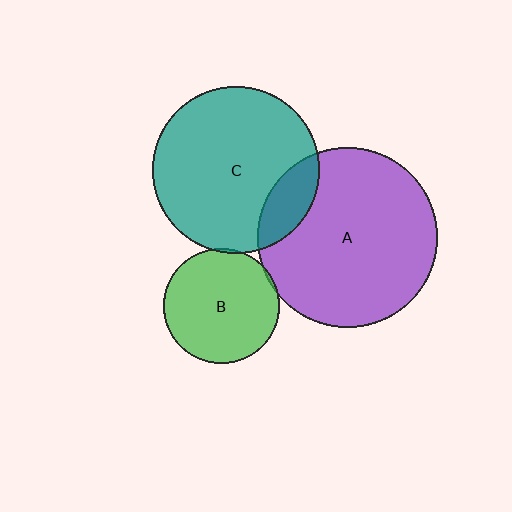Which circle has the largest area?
Circle A (purple).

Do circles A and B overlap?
Yes.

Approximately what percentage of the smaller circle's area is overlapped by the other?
Approximately 5%.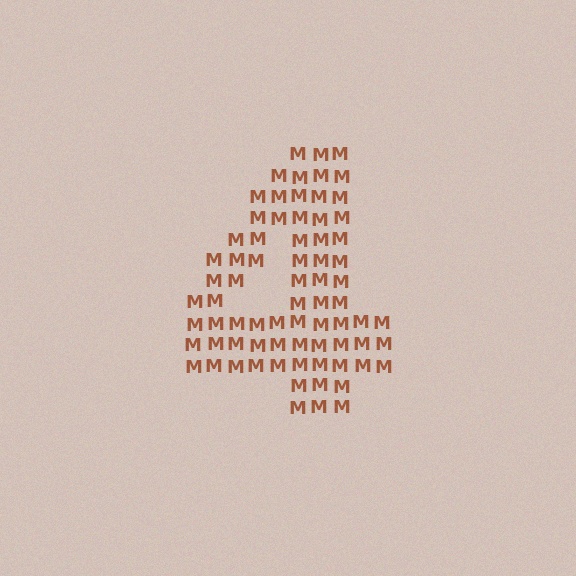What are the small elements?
The small elements are letter M's.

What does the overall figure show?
The overall figure shows the digit 4.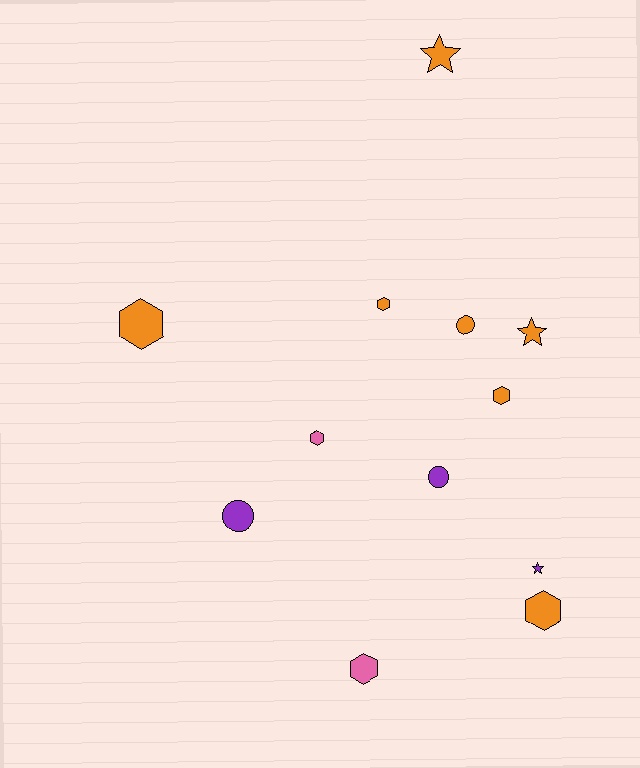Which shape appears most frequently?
Hexagon, with 6 objects.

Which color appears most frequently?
Orange, with 7 objects.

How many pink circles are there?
There are no pink circles.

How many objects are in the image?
There are 12 objects.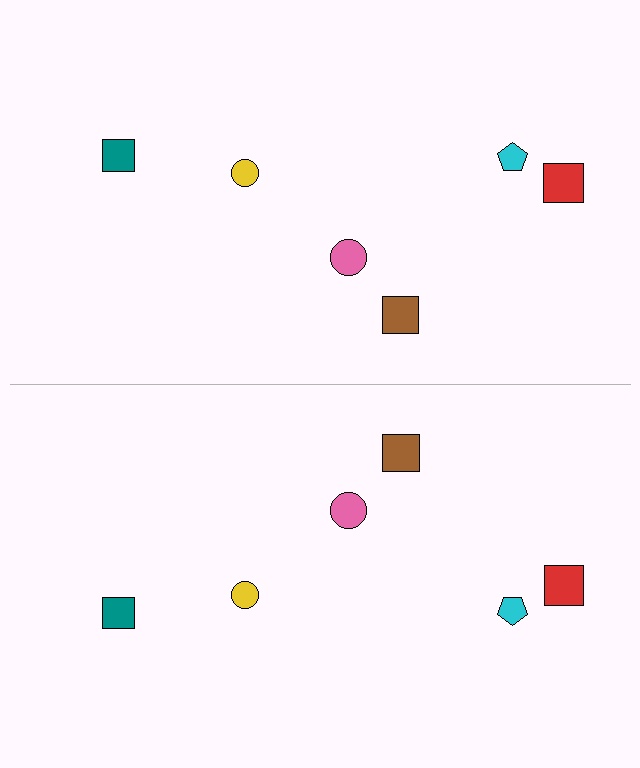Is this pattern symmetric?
Yes, this pattern has bilateral (reflection) symmetry.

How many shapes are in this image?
There are 12 shapes in this image.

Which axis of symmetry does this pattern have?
The pattern has a horizontal axis of symmetry running through the center of the image.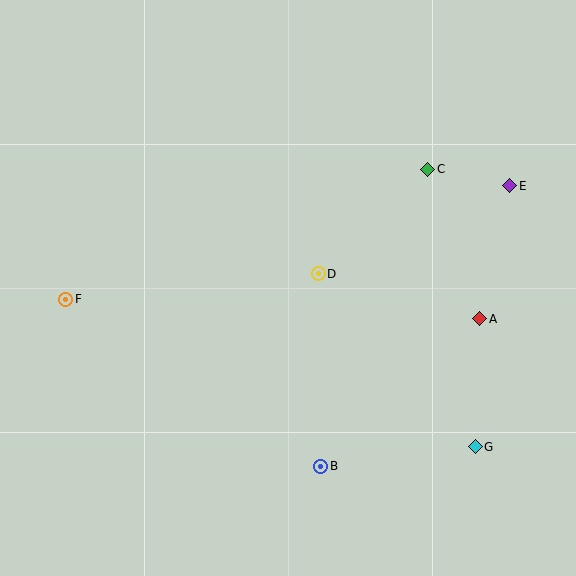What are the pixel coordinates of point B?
Point B is at (321, 466).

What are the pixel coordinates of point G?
Point G is at (475, 447).